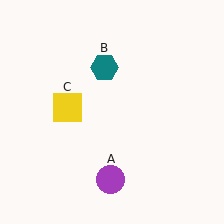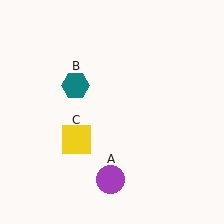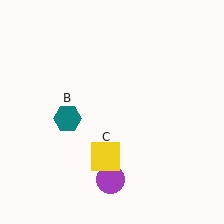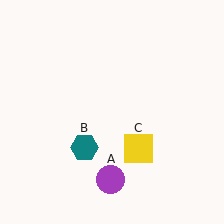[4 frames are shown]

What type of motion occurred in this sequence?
The teal hexagon (object B), yellow square (object C) rotated counterclockwise around the center of the scene.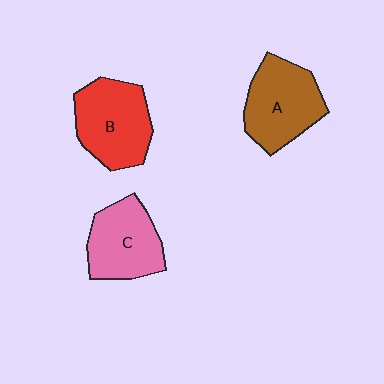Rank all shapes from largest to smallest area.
From largest to smallest: B (red), A (brown), C (pink).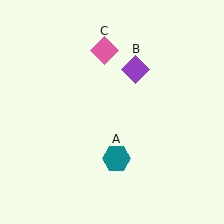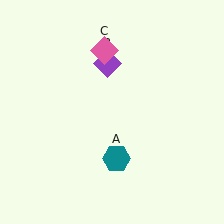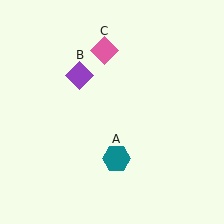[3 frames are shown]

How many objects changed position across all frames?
1 object changed position: purple diamond (object B).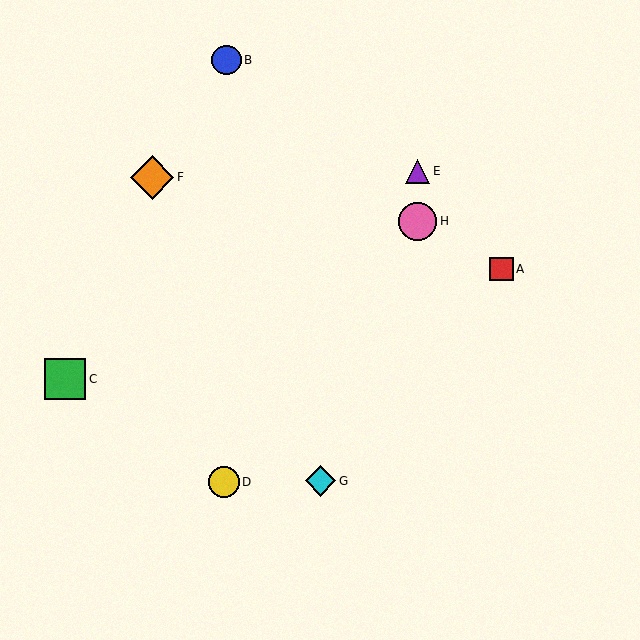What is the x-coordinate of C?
Object C is at x≈65.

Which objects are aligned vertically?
Objects E, H are aligned vertically.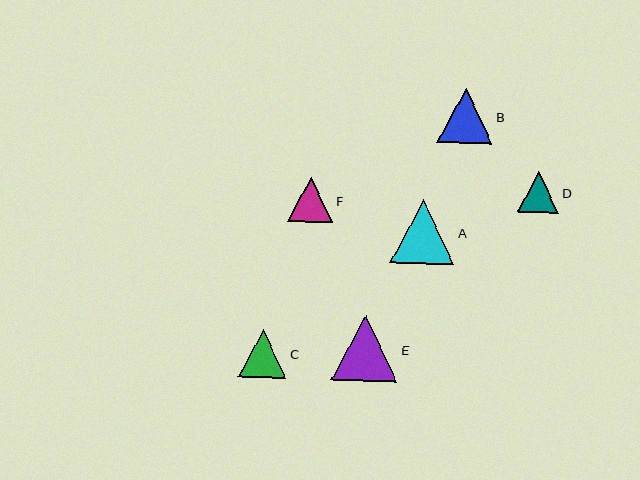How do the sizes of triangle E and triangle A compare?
Triangle E and triangle A are approximately the same size.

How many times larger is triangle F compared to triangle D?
Triangle F is approximately 1.1 times the size of triangle D.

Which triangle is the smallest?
Triangle D is the smallest with a size of approximately 41 pixels.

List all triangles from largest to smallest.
From largest to smallest: E, A, B, C, F, D.